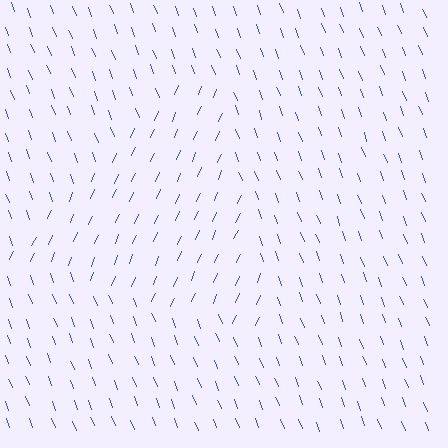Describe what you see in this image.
The image is filled with small blue line segments. A triangle region in the image has lines oriented differently from the surrounding lines, creating a visible texture boundary.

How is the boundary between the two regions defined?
The boundary is defined purely by a change in line orientation (approximately 45 degrees difference). All lines are the same color and thickness.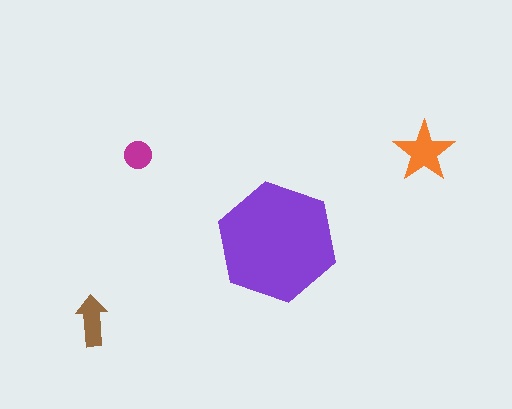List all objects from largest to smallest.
The purple hexagon, the orange star, the brown arrow, the magenta circle.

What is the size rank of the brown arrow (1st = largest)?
3rd.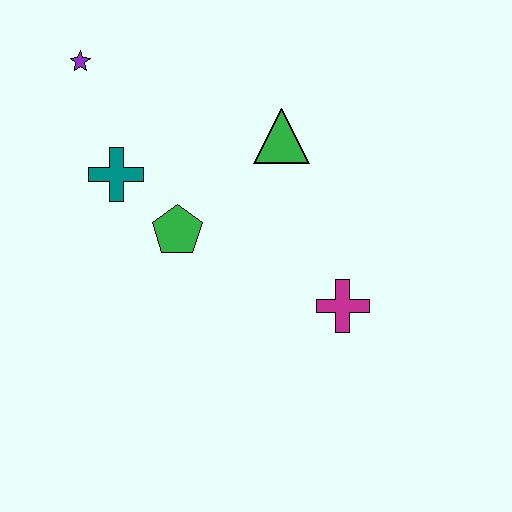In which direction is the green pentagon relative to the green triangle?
The green pentagon is to the left of the green triangle.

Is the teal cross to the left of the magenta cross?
Yes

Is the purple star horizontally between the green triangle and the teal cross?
No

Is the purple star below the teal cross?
No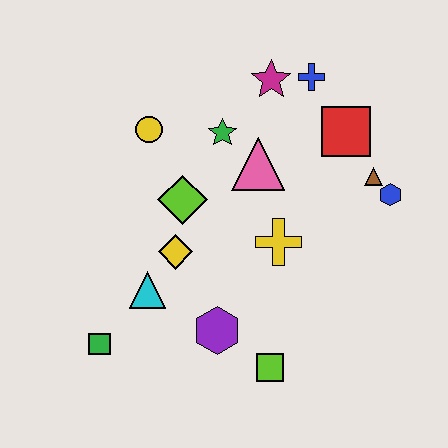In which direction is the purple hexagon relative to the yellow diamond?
The purple hexagon is below the yellow diamond.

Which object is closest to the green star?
The pink triangle is closest to the green star.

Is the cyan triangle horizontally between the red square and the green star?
No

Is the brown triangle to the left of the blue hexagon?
Yes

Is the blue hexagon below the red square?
Yes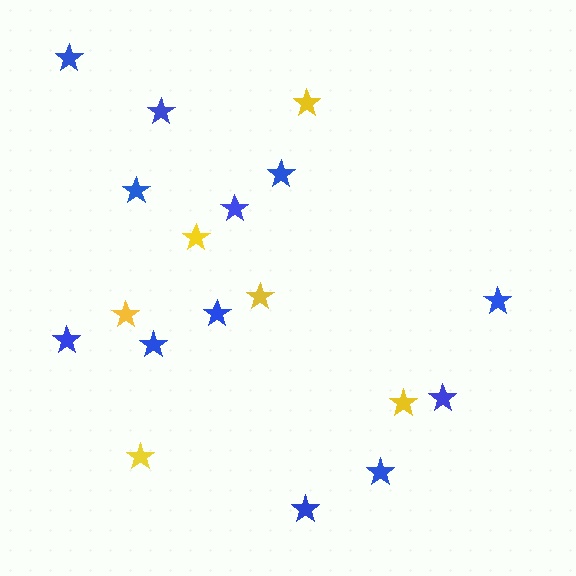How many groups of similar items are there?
There are 2 groups: one group of yellow stars (6) and one group of blue stars (12).